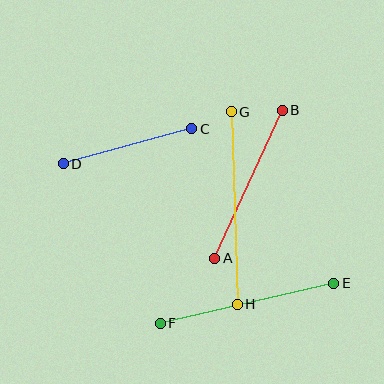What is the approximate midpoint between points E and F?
The midpoint is at approximately (247, 303) pixels.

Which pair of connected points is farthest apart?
Points G and H are farthest apart.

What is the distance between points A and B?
The distance is approximately 163 pixels.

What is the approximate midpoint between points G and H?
The midpoint is at approximately (234, 208) pixels.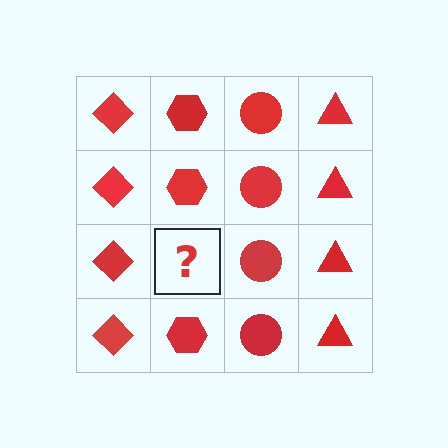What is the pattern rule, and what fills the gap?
The rule is that each column has a consistent shape. The gap should be filled with a red hexagon.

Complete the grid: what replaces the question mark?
The question mark should be replaced with a red hexagon.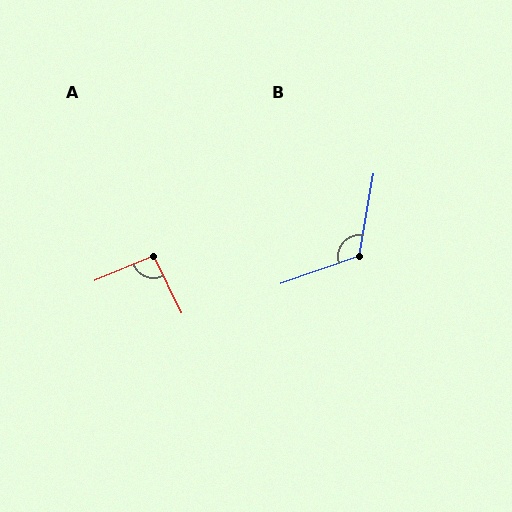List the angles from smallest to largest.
A (93°), B (120°).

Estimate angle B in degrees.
Approximately 120 degrees.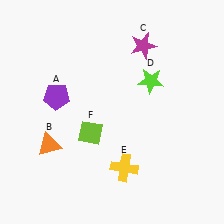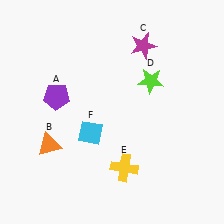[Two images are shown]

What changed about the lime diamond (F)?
In Image 1, F is lime. In Image 2, it changed to cyan.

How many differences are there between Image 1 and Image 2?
There is 1 difference between the two images.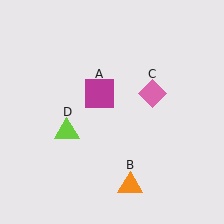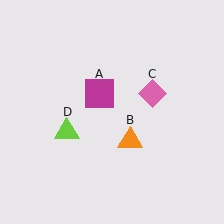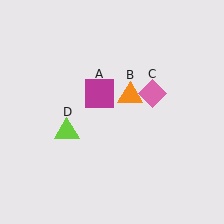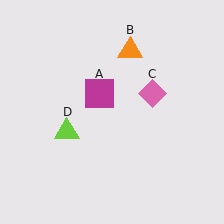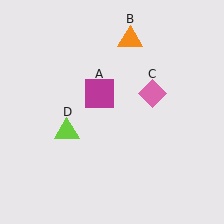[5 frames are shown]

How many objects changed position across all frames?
1 object changed position: orange triangle (object B).